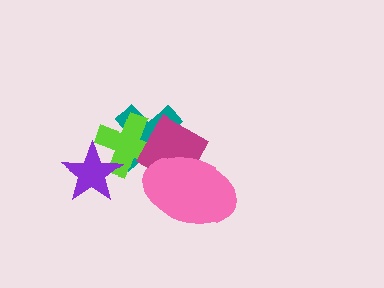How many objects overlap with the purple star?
1 object overlaps with the purple star.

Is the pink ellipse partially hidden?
No, no other shape covers it.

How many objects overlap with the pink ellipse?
2 objects overlap with the pink ellipse.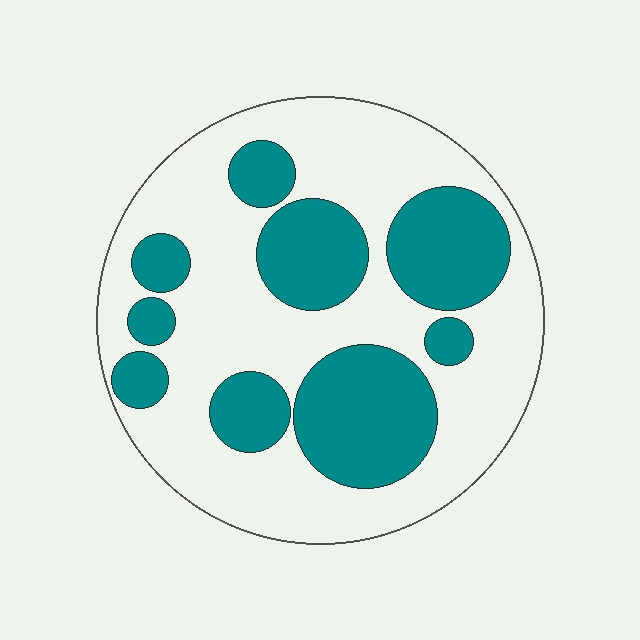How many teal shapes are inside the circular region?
9.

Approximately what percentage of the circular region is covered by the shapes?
Approximately 35%.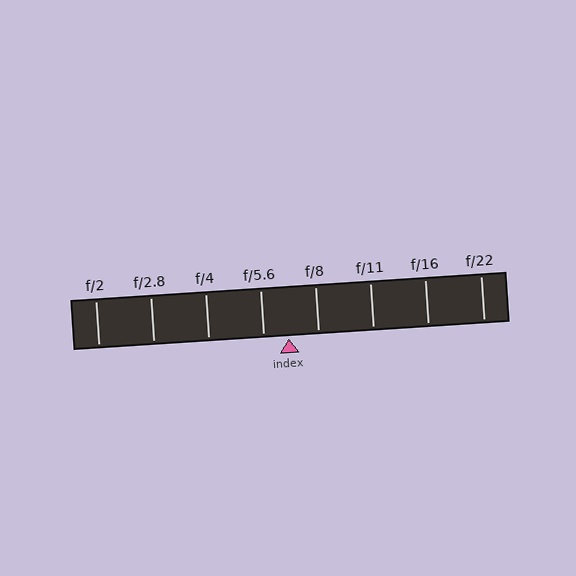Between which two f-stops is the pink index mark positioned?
The index mark is between f/5.6 and f/8.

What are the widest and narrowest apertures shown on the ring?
The widest aperture shown is f/2 and the narrowest is f/22.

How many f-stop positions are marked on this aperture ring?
There are 8 f-stop positions marked.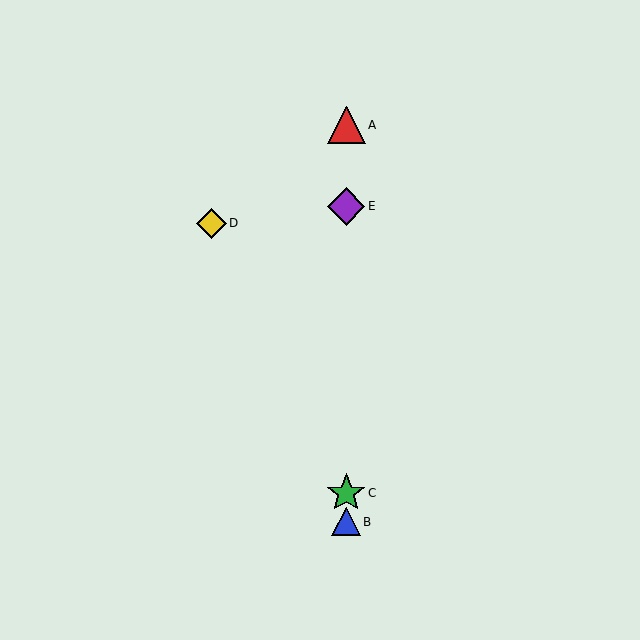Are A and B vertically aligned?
Yes, both are at x≈346.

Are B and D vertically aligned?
No, B is at x≈346 and D is at x≈211.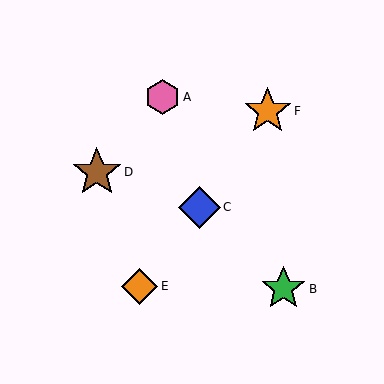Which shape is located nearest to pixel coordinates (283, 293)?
The green star (labeled B) at (283, 289) is nearest to that location.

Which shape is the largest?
The brown star (labeled D) is the largest.